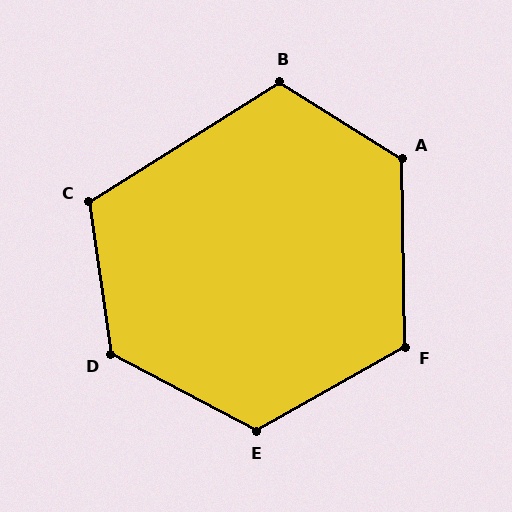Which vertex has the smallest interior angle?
C, at approximately 114 degrees.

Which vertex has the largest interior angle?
D, at approximately 126 degrees.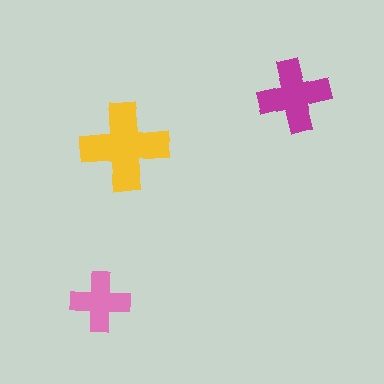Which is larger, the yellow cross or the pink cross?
The yellow one.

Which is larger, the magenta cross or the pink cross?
The magenta one.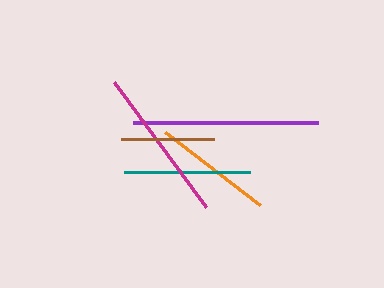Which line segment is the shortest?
The brown line is the shortest at approximately 93 pixels.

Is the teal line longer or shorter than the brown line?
The teal line is longer than the brown line.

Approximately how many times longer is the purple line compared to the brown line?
The purple line is approximately 2.0 times the length of the brown line.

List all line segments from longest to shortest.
From longest to shortest: purple, magenta, teal, orange, brown.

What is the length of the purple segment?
The purple segment is approximately 185 pixels long.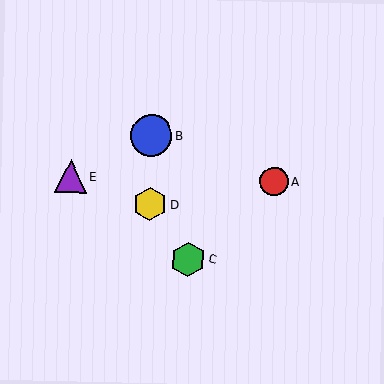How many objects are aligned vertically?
2 objects (B, D) are aligned vertically.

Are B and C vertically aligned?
No, B is at x≈151 and C is at x≈188.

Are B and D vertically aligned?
Yes, both are at x≈151.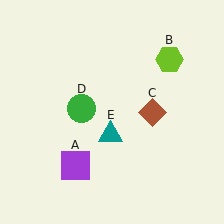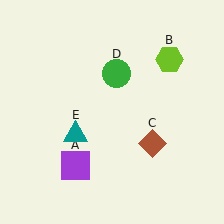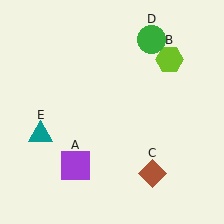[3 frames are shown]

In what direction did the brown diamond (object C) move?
The brown diamond (object C) moved down.